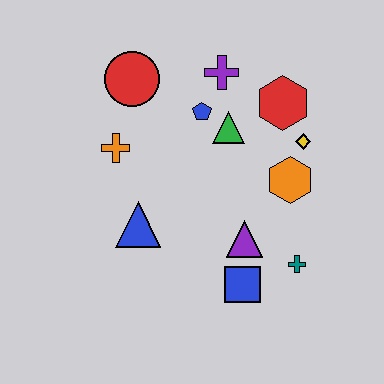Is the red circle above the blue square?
Yes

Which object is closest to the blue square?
The purple triangle is closest to the blue square.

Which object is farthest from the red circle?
The teal cross is farthest from the red circle.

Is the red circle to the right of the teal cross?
No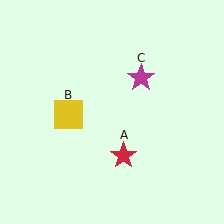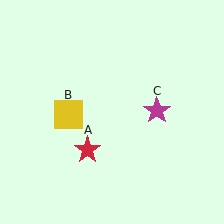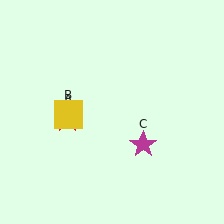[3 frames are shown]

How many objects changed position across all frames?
2 objects changed position: red star (object A), magenta star (object C).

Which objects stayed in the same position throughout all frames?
Yellow square (object B) remained stationary.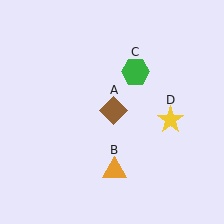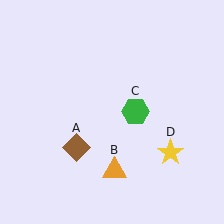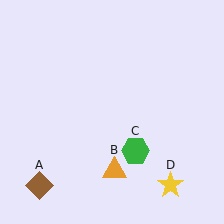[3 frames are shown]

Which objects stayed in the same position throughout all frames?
Orange triangle (object B) remained stationary.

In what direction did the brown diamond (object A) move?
The brown diamond (object A) moved down and to the left.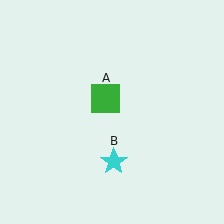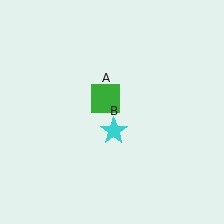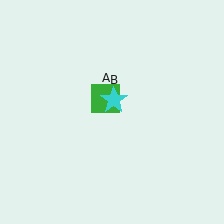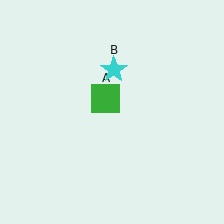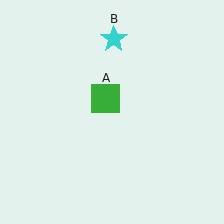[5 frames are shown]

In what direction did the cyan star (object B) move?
The cyan star (object B) moved up.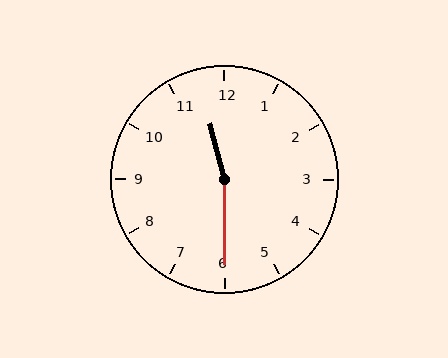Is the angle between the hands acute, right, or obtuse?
It is obtuse.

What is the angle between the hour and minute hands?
Approximately 165 degrees.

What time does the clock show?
11:30.